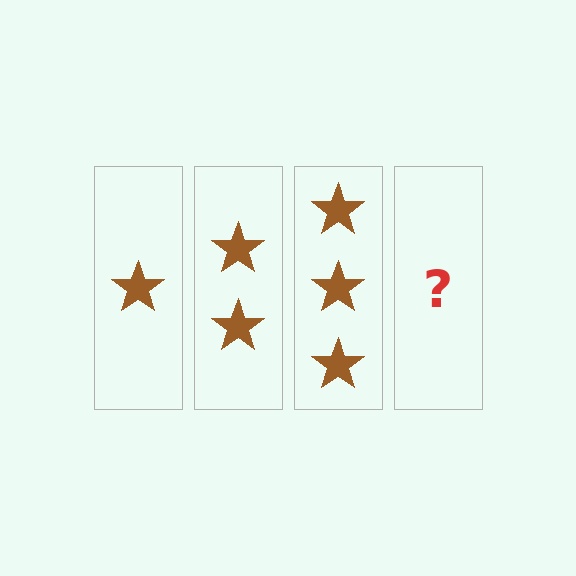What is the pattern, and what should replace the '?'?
The pattern is that each step adds one more star. The '?' should be 4 stars.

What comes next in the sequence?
The next element should be 4 stars.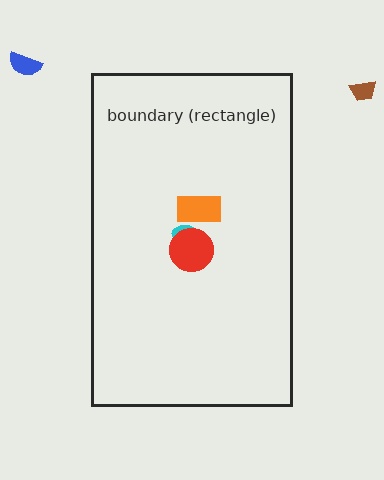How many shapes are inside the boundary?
3 inside, 2 outside.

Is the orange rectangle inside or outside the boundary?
Inside.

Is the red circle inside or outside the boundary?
Inside.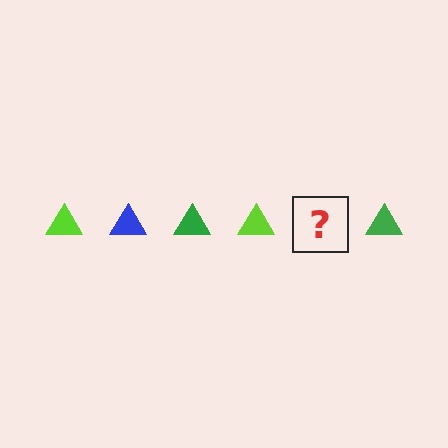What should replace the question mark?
The question mark should be replaced with a blue triangle.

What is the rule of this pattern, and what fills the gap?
The rule is that the pattern cycles through lime, blue, green triangles. The gap should be filled with a blue triangle.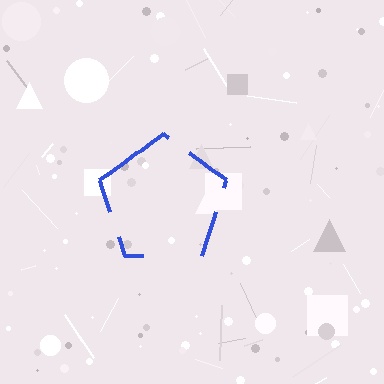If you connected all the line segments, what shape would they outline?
They would outline a pentagon.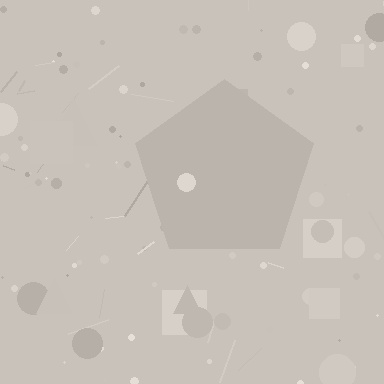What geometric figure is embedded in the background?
A pentagon is embedded in the background.